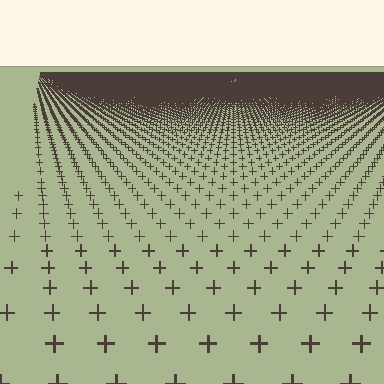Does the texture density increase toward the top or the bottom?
Density increases toward the top.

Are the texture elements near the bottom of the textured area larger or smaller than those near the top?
Larger. Near the bottom, elements are closer to the viewer and appear at a bigger on-screen size.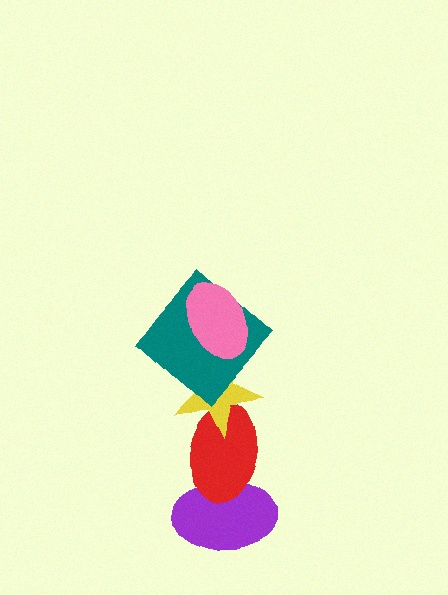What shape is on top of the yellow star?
The teal diamond is on top of the yellow star.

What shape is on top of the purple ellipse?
The red ellipse is on top of the purple ellipse.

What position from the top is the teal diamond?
The teal diamond is 2nd from the top.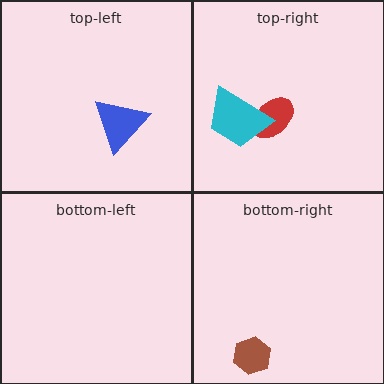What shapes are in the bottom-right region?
The brown hexagon.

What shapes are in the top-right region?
The red ellipse, the cyan trapezoid.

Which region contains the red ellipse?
The top-right region.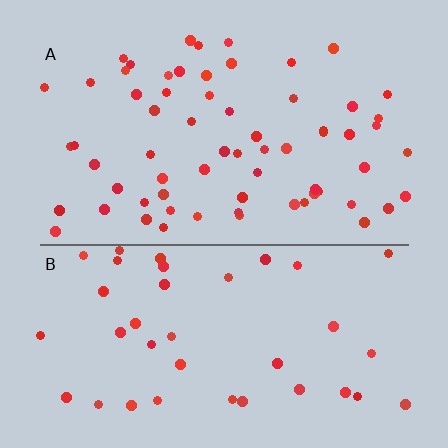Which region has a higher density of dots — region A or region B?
A (the top).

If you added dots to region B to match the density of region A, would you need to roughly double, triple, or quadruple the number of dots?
Approximately double.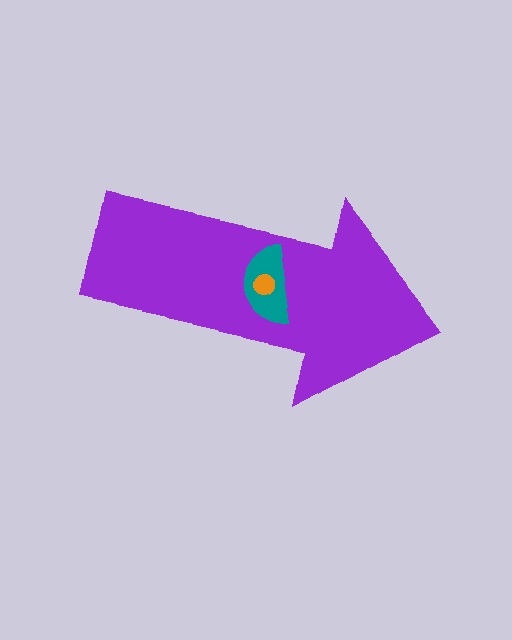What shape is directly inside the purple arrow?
The teal semicircle.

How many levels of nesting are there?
3.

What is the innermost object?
The orange circle.